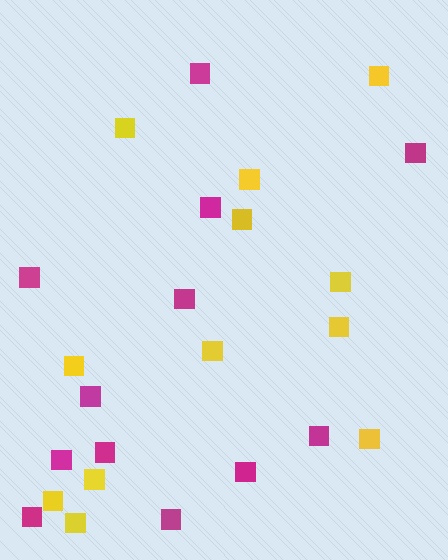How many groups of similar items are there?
There are 2 groups: one group of yellow squares (12) and one group of magenta squares (12).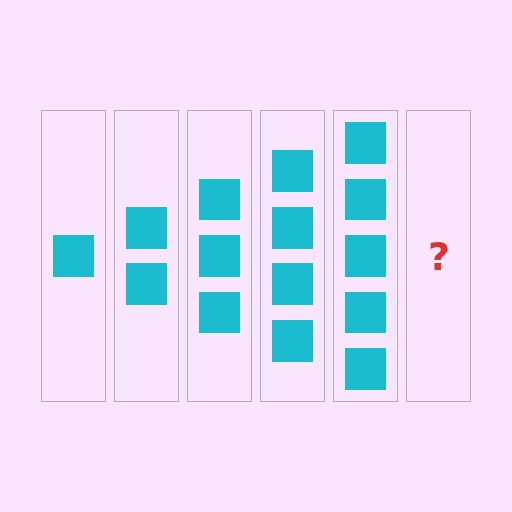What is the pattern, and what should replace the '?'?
The pattern is that each step adds one more square. The '?' should be 6 squares.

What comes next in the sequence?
The next element should be 6 squares.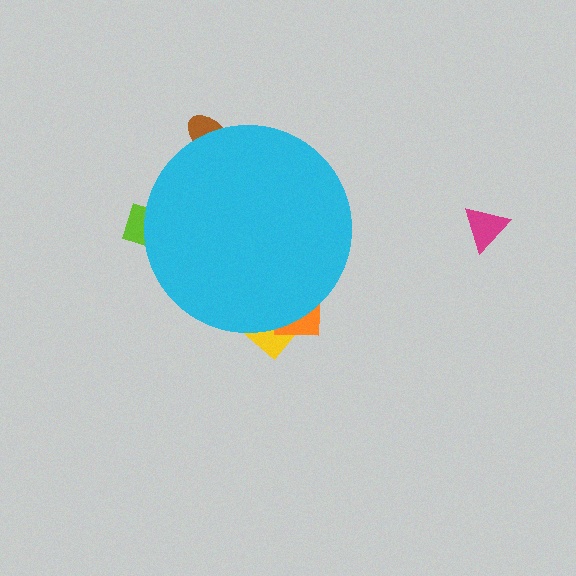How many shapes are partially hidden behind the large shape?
4 shapes are partially hidden.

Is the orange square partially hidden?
Yes, the orange square is partially hidden behind the cyan circle.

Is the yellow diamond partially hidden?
Yes, the yellow diamond is partially hidden behind the cyan circle.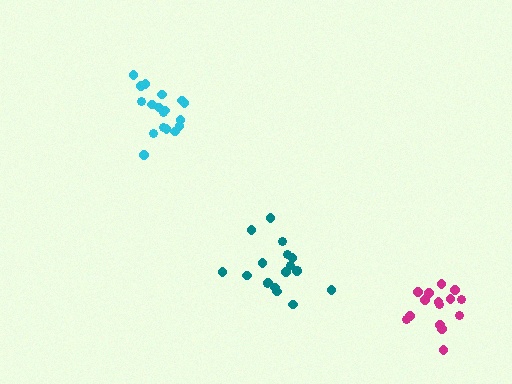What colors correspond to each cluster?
The clusters are colored: cyan, magenta, teal.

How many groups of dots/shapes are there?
There are 3 groups.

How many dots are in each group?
Group 1: 19 dots, Group 2: 15 dots, Group 3: 18 dots (52 total).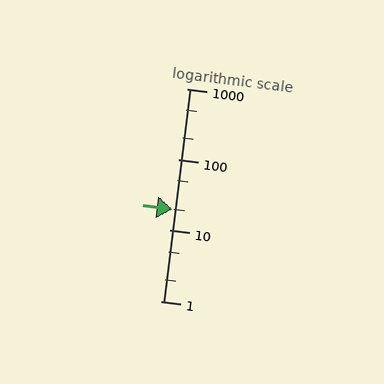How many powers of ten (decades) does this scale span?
The scale spans 3 decades, from 1 to 1000.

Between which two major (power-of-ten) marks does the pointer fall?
The pointer is between 10 and 100.